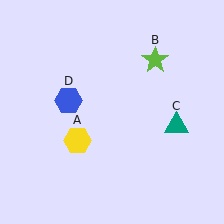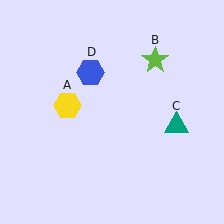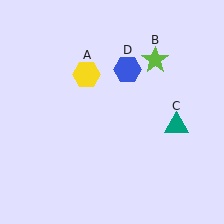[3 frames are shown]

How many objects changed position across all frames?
2 objects changed position: yellow hexagon (object A), blue hexagon (object D).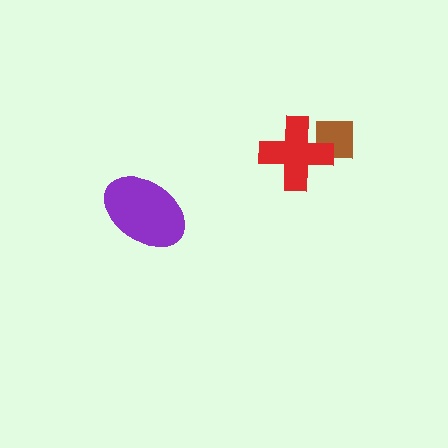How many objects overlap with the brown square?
1 object overlaps with the brown square.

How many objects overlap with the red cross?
1 object overlaps with the red cross.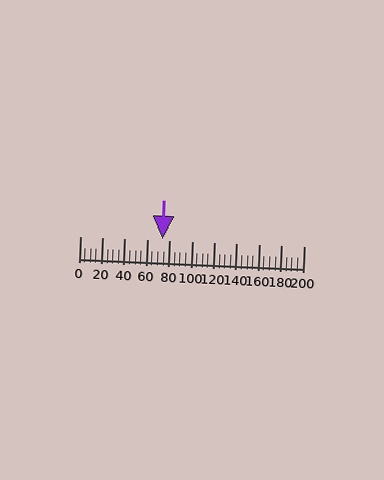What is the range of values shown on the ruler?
The ruler shows values from 0 to 200.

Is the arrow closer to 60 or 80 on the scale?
The arrow is closer to 80.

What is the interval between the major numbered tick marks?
The major tick marks are spaced 20 units apart.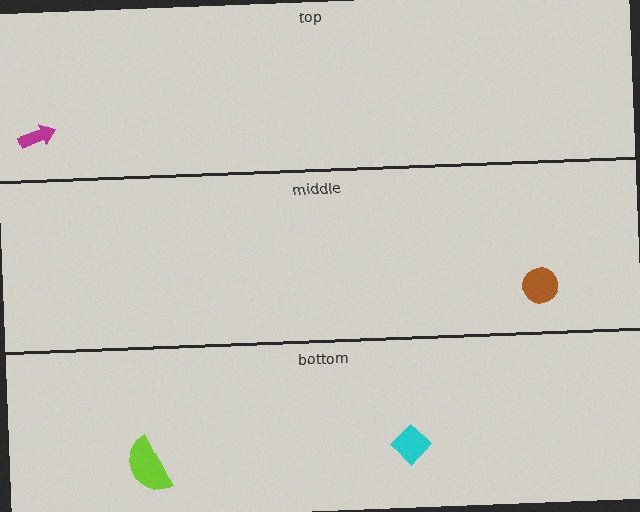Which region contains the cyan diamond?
The bottom region.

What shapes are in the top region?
The magenta arrow.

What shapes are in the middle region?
The brown circle.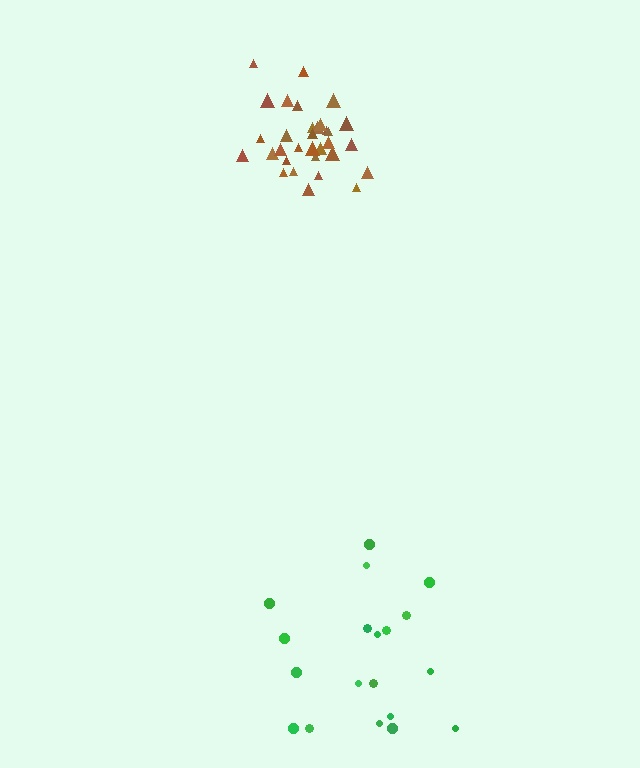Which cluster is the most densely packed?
Brown.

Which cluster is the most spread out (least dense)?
Green.